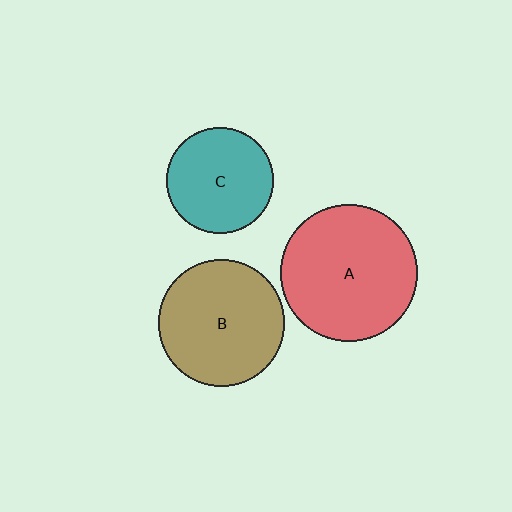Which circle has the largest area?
Circle A (red).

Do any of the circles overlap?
No, none of the circles overlap.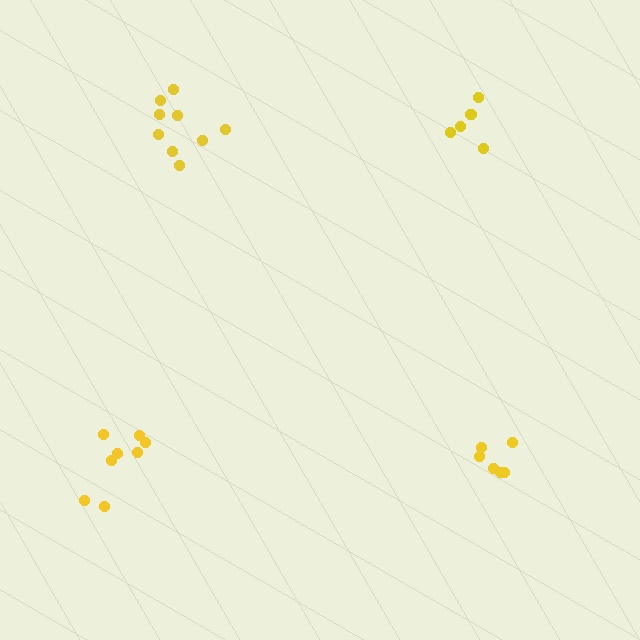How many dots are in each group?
Group 1: 6 dots, Group 2: 6 dots, Group 3: 9 dots, Group 4: 8 dots (29 total).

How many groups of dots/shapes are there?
There are 4 groups.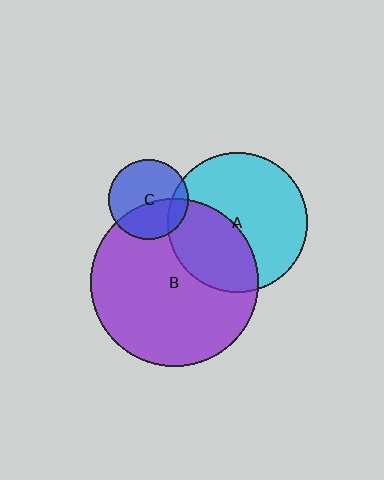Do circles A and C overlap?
Yes.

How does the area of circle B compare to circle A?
Approximately 1.4 times.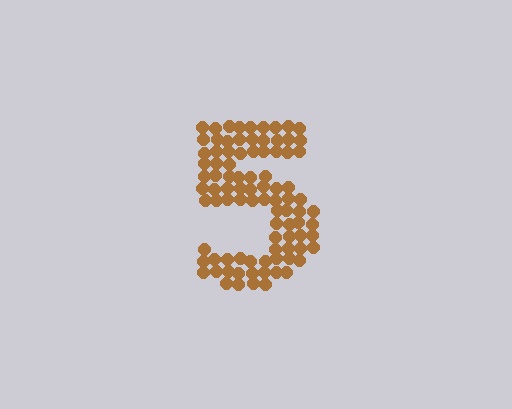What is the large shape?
The large shape is the digit 5.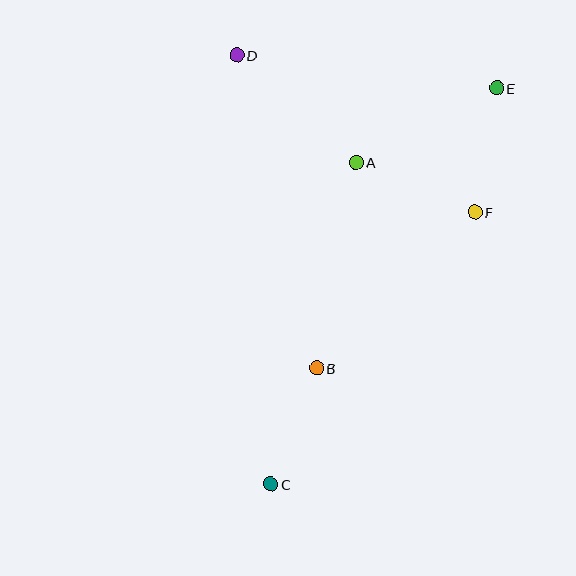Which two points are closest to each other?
Points B and C are closest to each other.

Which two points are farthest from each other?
Points C and E are farthest from each other.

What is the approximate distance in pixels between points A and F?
The distance between A and F is approximately 129 pixels.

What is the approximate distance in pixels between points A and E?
The distance between A and E is approximately 159 pixels.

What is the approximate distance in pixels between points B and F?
The distance between B and F is approximately 222 pixels.